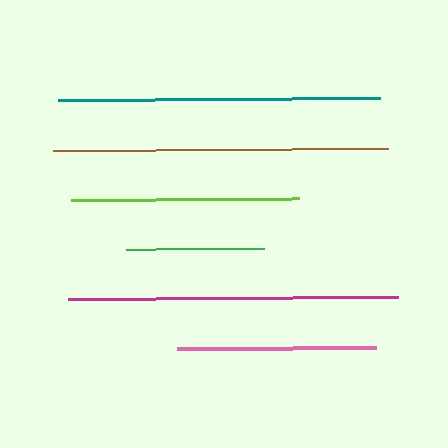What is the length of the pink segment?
The pink segment is approximately 199 pixels long.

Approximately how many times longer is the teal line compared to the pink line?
The teal line is approximately 1.6 times the length of the pink line.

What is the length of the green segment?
The green segment is approximately 138 pixels long.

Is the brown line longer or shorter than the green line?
The brown line is longer than the green line.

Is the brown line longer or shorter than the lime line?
The brown line is longer than the lime line.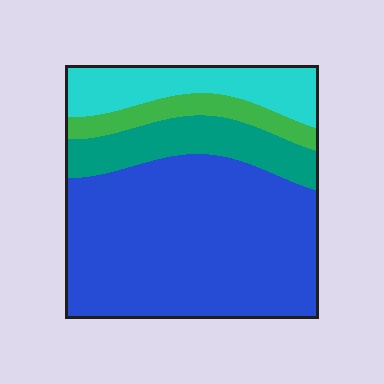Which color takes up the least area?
Green, at roughly 10%.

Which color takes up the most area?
Blue, at roughly 60%.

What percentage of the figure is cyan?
Cyan takes up about one sixth (1/6) of the figure.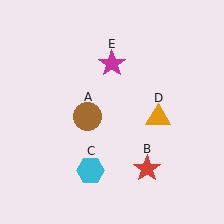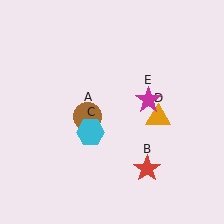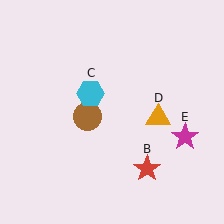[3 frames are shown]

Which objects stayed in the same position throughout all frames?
Brown circle (object A) and red star (object B) and orange triangle (object D) remained stationary.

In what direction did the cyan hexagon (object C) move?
The cyan hexagon (object C) moved up.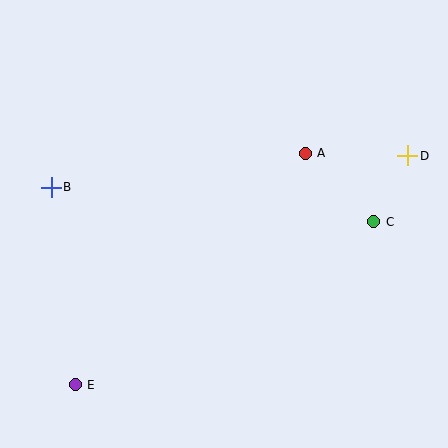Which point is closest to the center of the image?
Point A at (305, 153) is closest to the center.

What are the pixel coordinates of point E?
Point E is at (75, 385).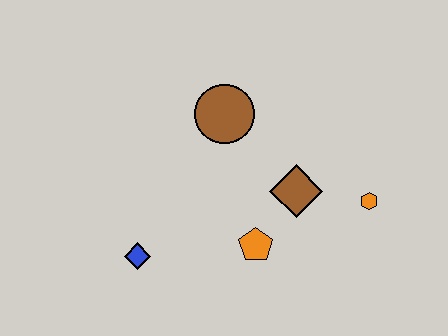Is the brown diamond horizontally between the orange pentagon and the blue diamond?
No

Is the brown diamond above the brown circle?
No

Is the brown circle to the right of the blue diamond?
Yes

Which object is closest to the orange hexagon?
The brown diamond is closest to the orange hexagon.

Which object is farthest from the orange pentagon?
The brown circle is farthest from the orange pentagon.